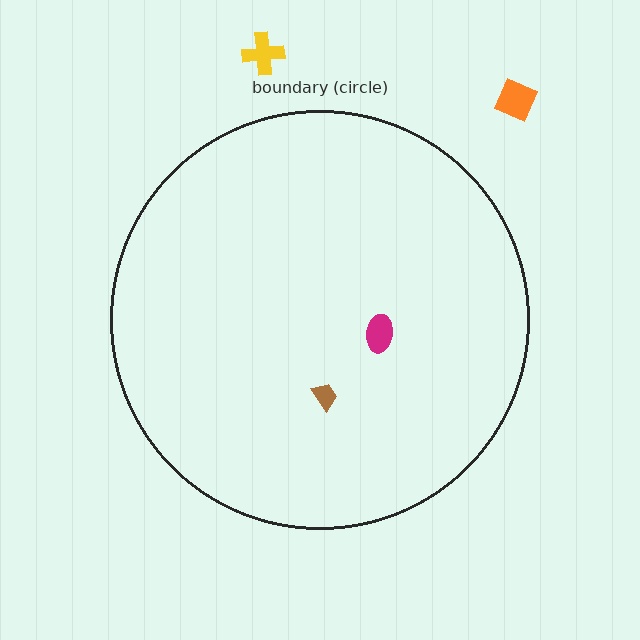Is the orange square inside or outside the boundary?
Outside.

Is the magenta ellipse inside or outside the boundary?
Inside.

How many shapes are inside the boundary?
2 inside, 2 outside.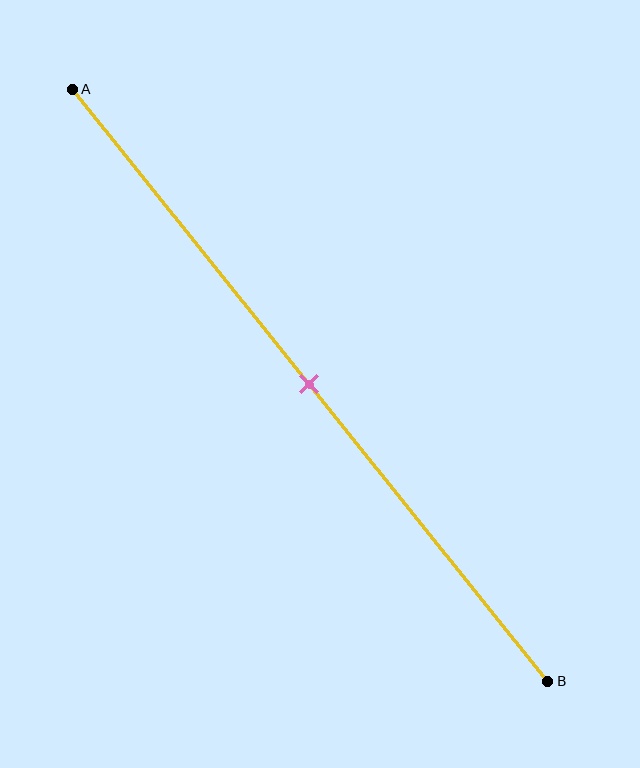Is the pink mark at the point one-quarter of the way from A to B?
No, the mark is at about 50% from A, not at the 25% one-quarter point.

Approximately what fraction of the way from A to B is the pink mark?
The pink mark is approximately 50% of the way from A to B.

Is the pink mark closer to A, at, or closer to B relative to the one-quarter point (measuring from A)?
The pink mark is closer to point B than the one-quarter point of segment AB.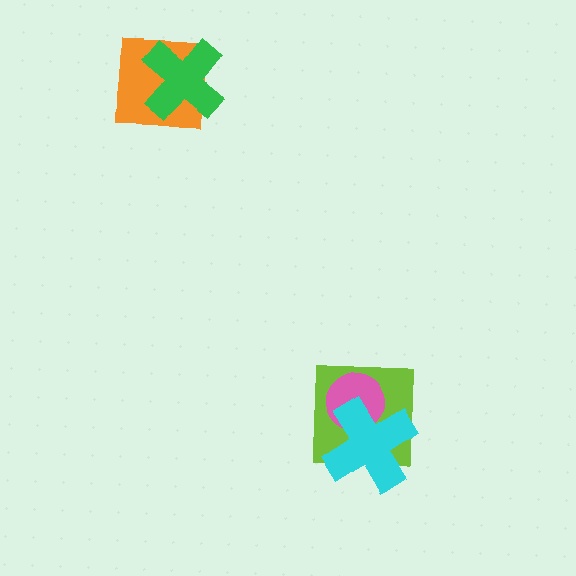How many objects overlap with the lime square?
2 objects overlap with the lime square.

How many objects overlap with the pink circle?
2 objects overlap with the pink circle.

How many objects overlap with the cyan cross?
2 objects overlap with the cyan cross.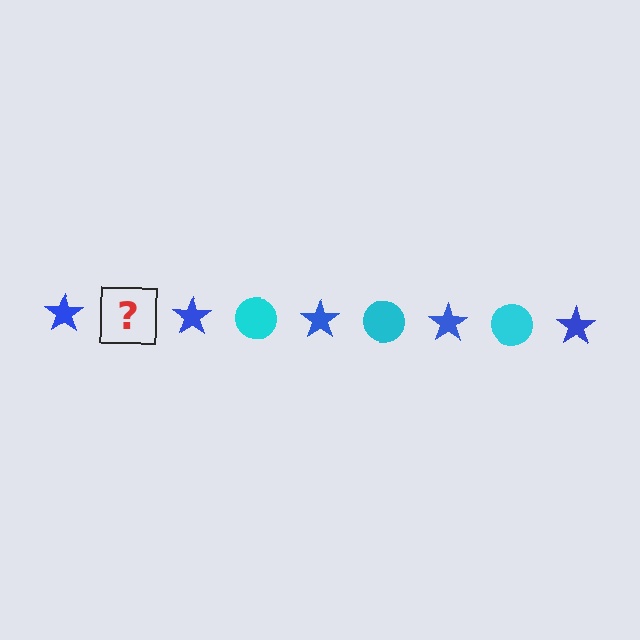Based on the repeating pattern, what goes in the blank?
The blank should be a cyan circle.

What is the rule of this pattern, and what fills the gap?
The rule is that the pattern alternates between blue star and cyan circle. The gap should be filled with a cyan circle.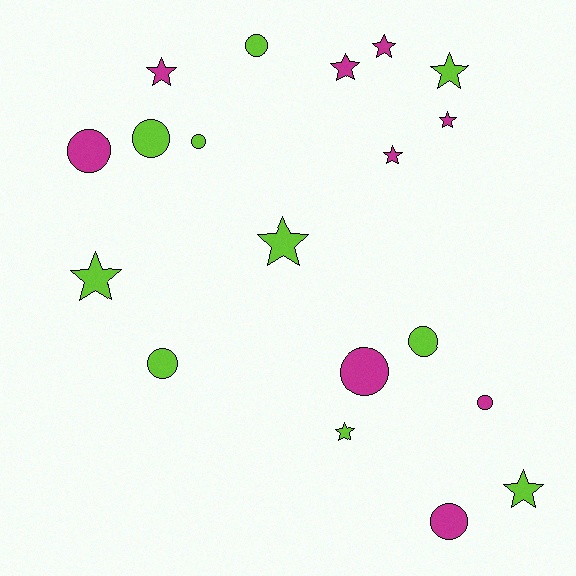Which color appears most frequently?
Lime, with 10 objects.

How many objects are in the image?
There are 19 objects.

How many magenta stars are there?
There are 5 magenta stars.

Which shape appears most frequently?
Star, with 10 objects.